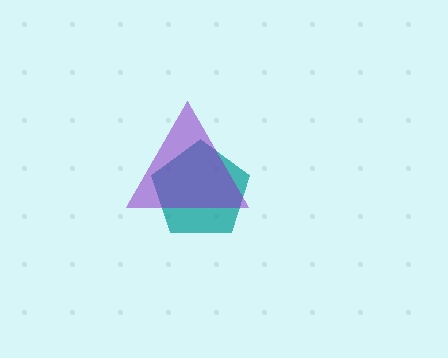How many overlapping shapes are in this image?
There are 2 overlapping shapes in the image.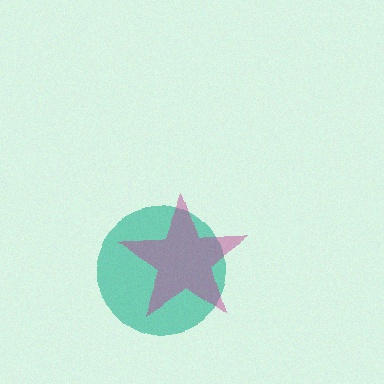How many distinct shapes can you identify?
There are 2 distinct shapes: a teal circle, a magenta star.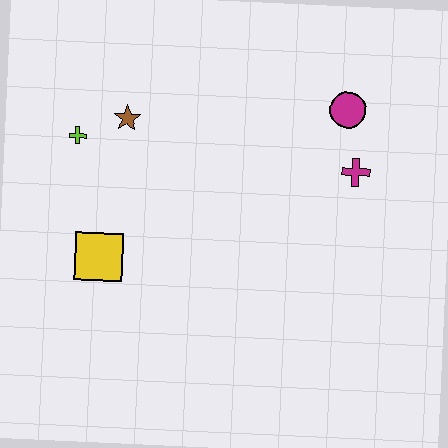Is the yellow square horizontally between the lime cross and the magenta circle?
Yes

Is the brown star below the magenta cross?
No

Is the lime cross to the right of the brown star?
No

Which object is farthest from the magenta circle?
The yellow square is farthest from the magenta circle.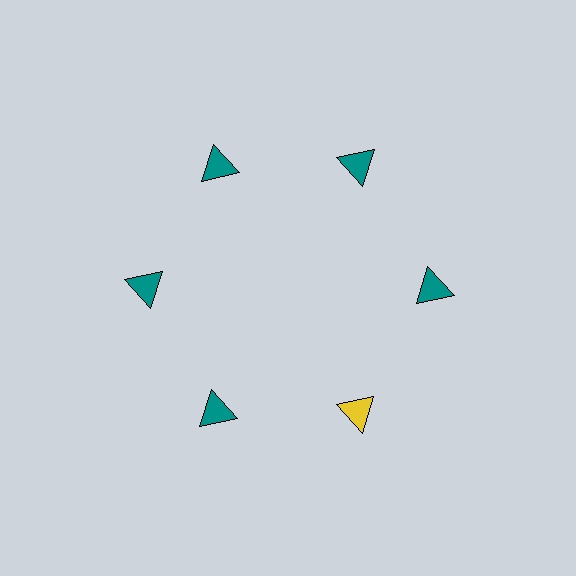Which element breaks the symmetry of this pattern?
The yellow triangle at roughly the 5 o'clock position breaks the symmetry. All other shapes are teal triangles.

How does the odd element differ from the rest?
It has a different color: yellow instead of teal.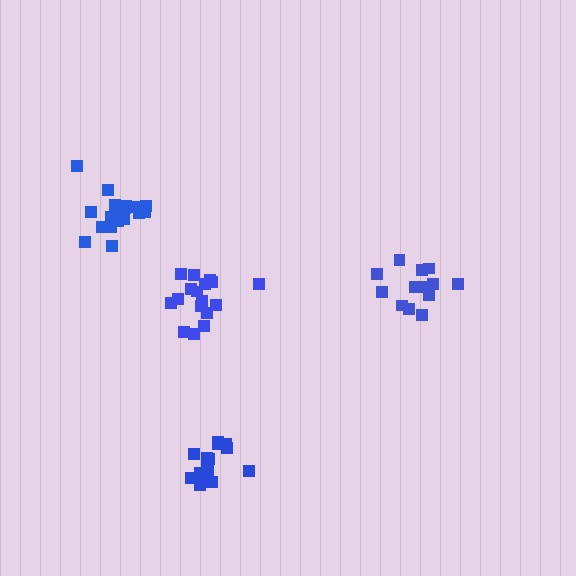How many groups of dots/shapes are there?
There are 4 groups.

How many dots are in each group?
Group 1: 18 dots, Group 2: 18 dots, Group 3: 15 dots, Group 4: 13 dots (64 total).